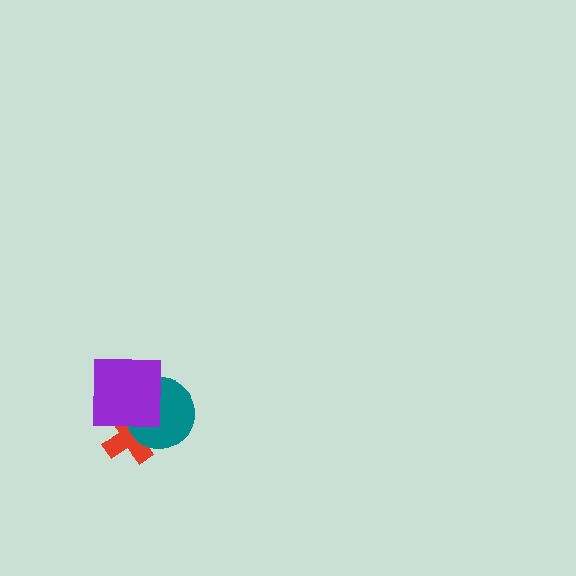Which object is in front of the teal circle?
The purple square is in front of the teal circle.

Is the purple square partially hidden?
No, no other shape covers it.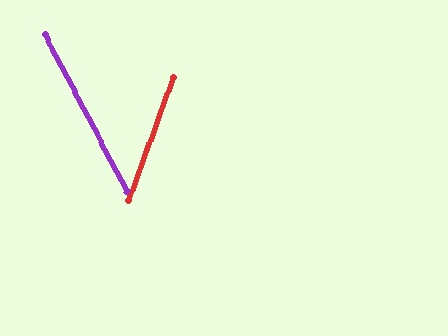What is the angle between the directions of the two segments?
Approximately 48 degrees.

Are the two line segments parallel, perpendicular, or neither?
Neither parallel nor perpendicular — they differ by about 48°.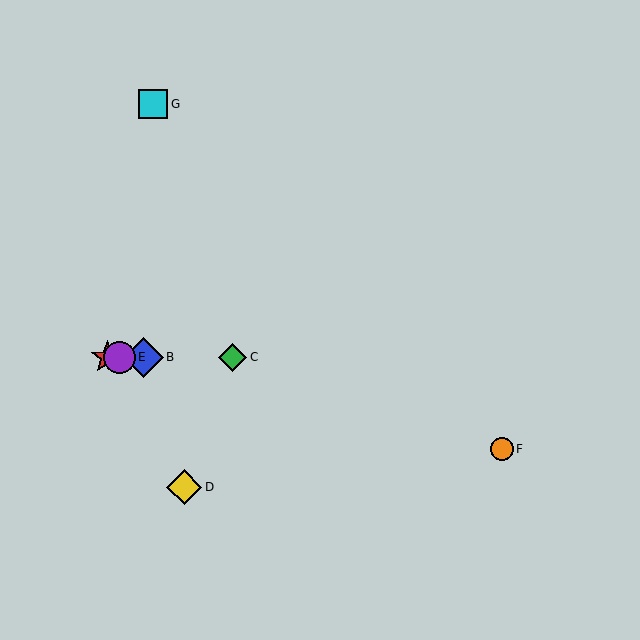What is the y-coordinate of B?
Object B is at y≈357.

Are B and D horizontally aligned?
No, B is at y≈357 and D is at y≈487.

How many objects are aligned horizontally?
4 objects (A, B, C, E) are aligned horizontally.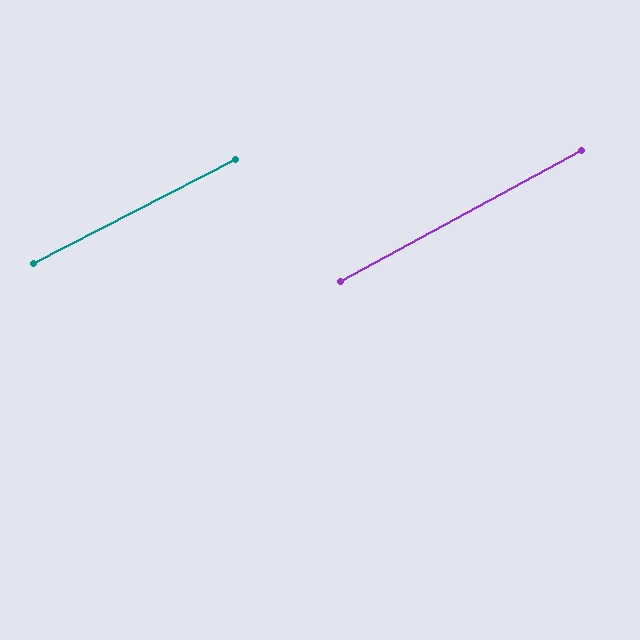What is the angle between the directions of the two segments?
Approximately 1 degree.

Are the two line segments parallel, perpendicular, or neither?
Parallel — their directions differ by only 1.1°.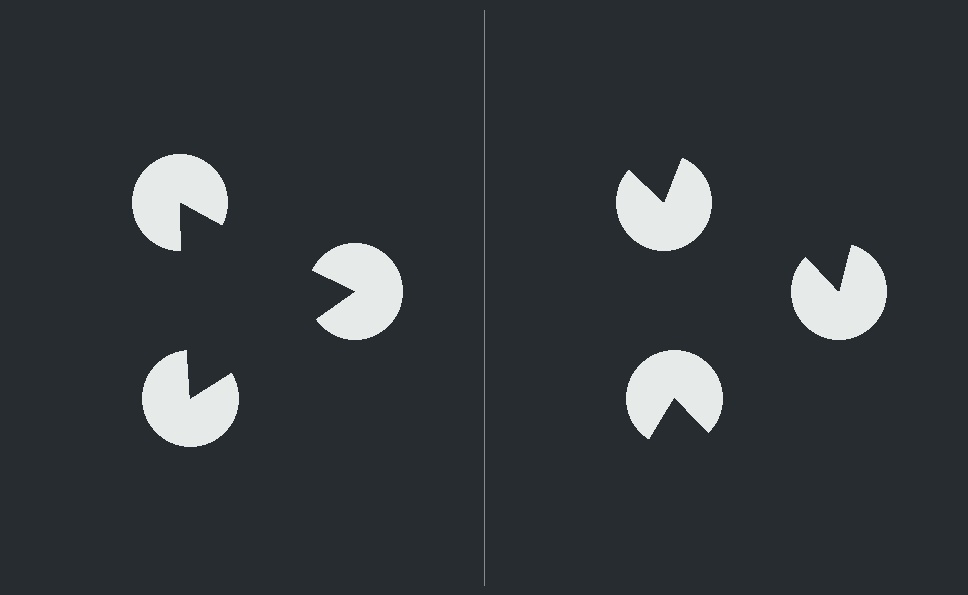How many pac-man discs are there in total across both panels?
6 — 3 on each side.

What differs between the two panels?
The pac-man discs are positioned identically on both sides; only the wedge orientations differ. On the left they align to a triangle; on the right they are misaligned.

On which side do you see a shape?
An illusory triangle appears on the left side. On the right side the wedge cuts are rotated, so no coherent shape forms.